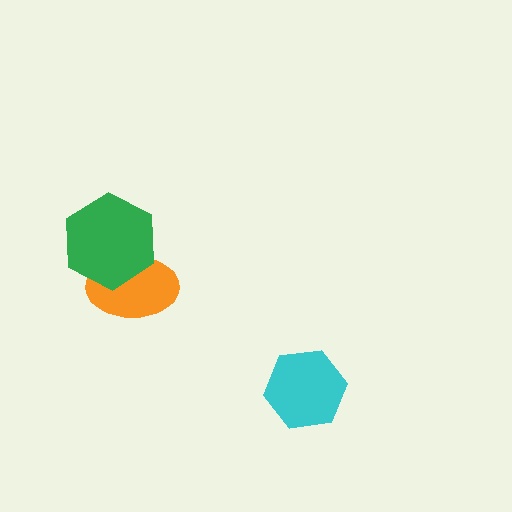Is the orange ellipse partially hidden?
Yes, it is partially covered by another shape.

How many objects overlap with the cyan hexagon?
0 objects overlap with the cyan hexagon.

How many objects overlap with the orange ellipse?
1 object overlaps with the orange ellipse.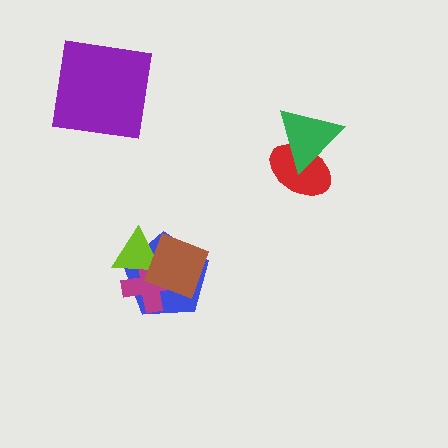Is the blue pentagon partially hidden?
Yes, it is partially covered by another shape.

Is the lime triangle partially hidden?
Yes, it is partially covered by another shape.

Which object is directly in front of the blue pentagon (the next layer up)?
The magenta cross is directly in front of the blue pentagon.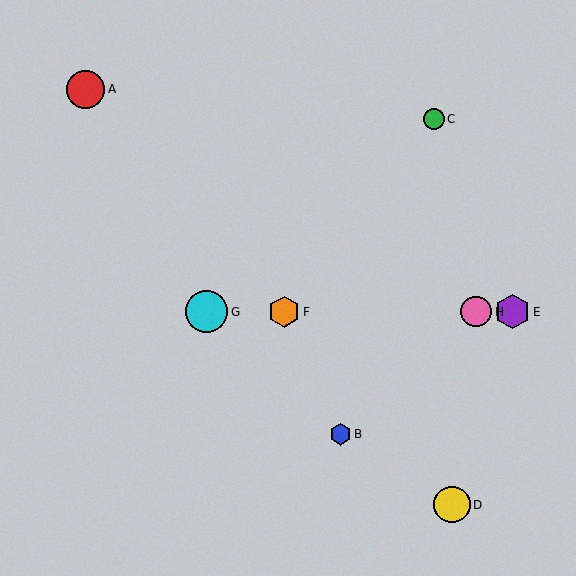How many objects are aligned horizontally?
4 objects (E, F, G, H) are aligned horizontally.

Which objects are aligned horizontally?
Objects E, F, G, H are aligned horizontally.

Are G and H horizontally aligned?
Yes, both are at y≈312.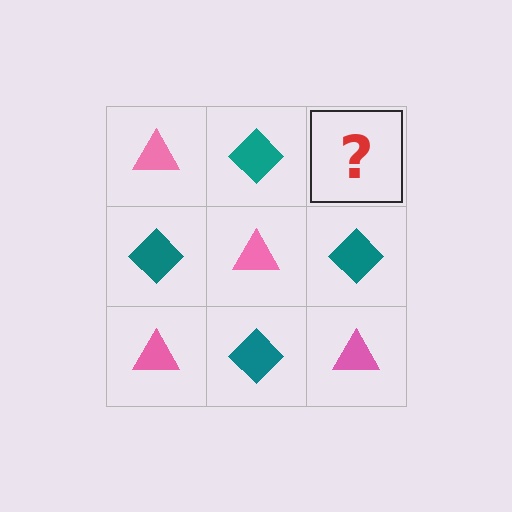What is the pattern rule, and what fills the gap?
The rule is that it alternates pink triangle and teal diamond in a checkerboard pattern. The gap should be filled with a pink triangle.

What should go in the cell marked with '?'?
The missing cell should contain a pink triangle.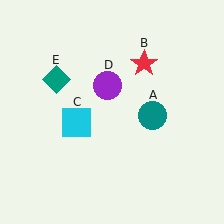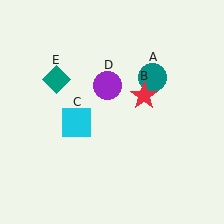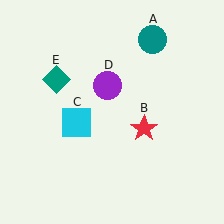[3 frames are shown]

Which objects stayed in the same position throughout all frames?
Cyan square (object C) and purple circle (object D) and teal diamond (object E) remained stationary.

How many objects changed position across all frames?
2 objects changed position: teal circle (object A), red star (object B).